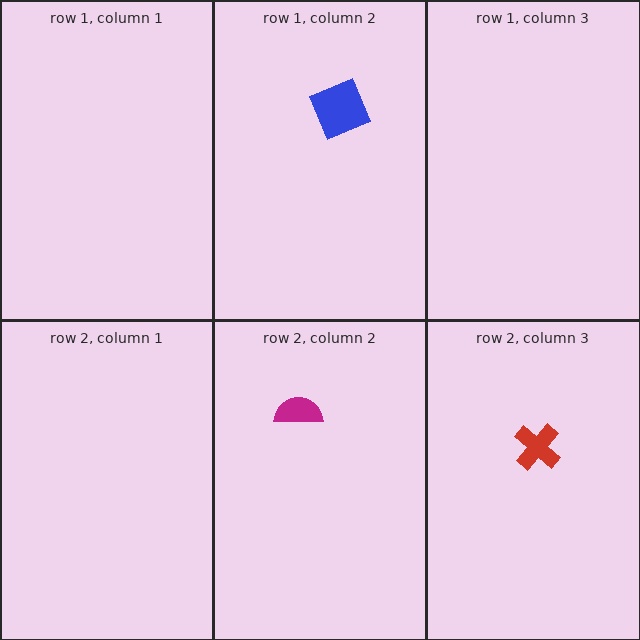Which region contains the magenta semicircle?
The row 2, column 2 region.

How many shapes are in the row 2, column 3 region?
1.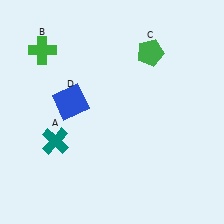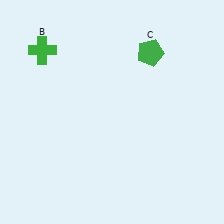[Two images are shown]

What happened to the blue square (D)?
The blue square (D) was removed in Image 2. It was in the top-left area of Image 1.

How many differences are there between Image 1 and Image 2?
There are 2 differences between the two images.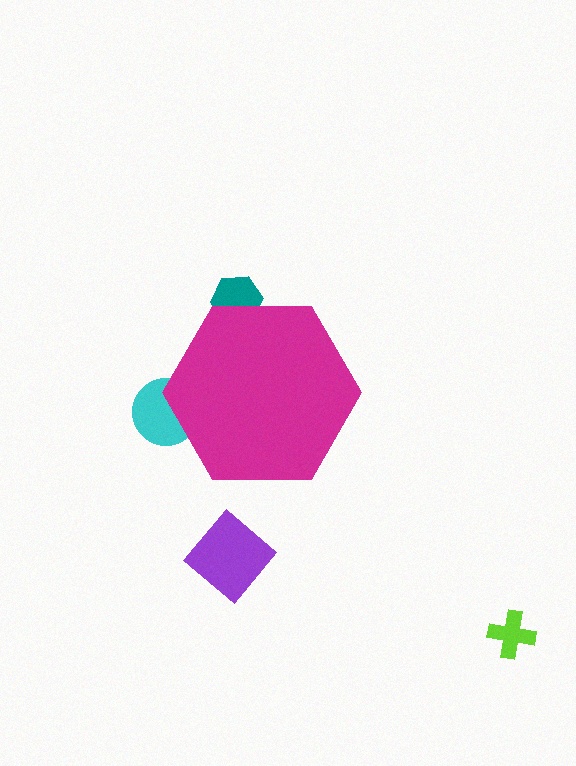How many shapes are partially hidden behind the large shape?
2 shapes are partially hidden.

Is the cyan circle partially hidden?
Yes, the cyan circle is partially hidden behind the magenta hexagon.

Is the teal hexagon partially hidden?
Yes, the teal hexagon is partially hidden behind the magenta hexagon.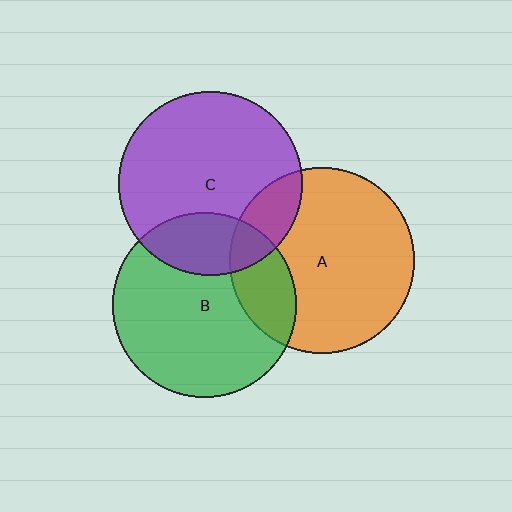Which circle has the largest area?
Circle A (orange).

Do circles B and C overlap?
Yes.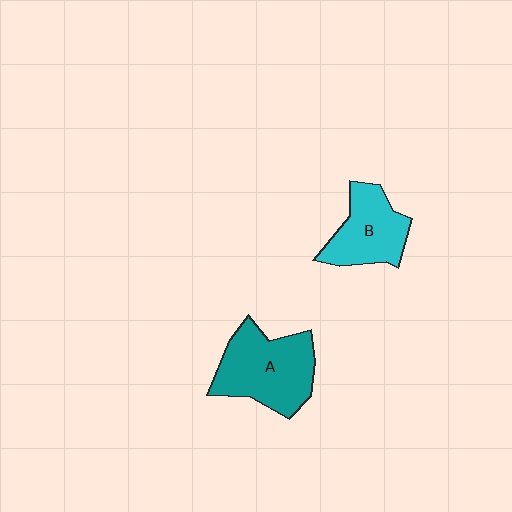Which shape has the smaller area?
Shape B (cyan).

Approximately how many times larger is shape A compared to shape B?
Approximately 1.4 times.